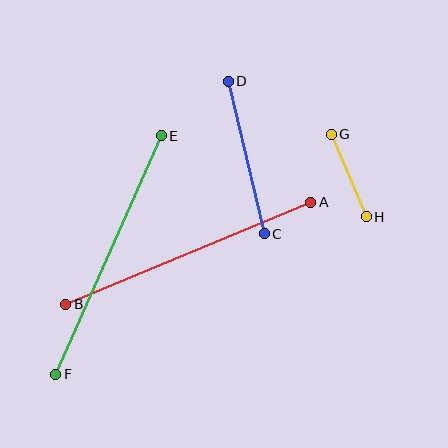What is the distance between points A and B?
The distance is approximately 265 pixels.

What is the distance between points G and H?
The distance is approximately 90 pixels.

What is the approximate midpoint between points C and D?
The midpoint is at approximately (246, 157) pixels.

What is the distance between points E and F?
The distance is approximately 261 pixels.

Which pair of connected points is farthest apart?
Points A and B are farthest apart.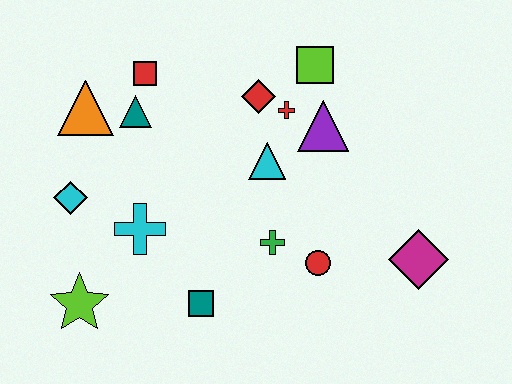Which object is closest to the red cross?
The red diamond is closest to the red cross.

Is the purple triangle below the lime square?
Yes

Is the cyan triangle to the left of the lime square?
Yes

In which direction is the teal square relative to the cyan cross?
The teal square is below the cyan cross.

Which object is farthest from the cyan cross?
The magenta diamond is farthest from the cyan cross.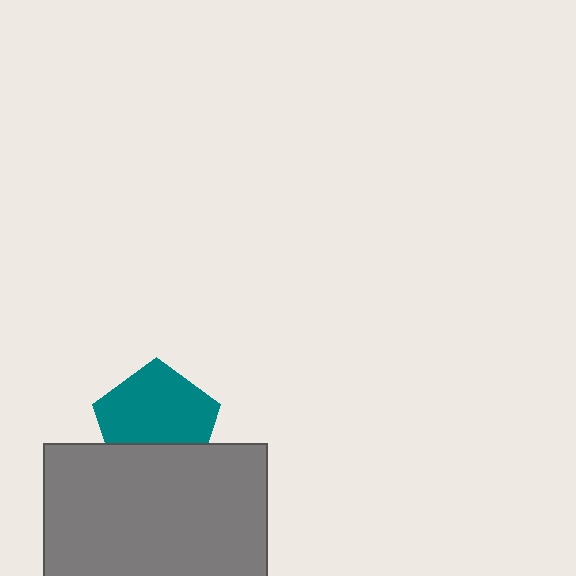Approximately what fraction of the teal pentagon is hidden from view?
Roughly 30% of the teal pentagon is hidden behind the gray rectangle.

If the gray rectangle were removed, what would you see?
You would see the complete teal pentagon.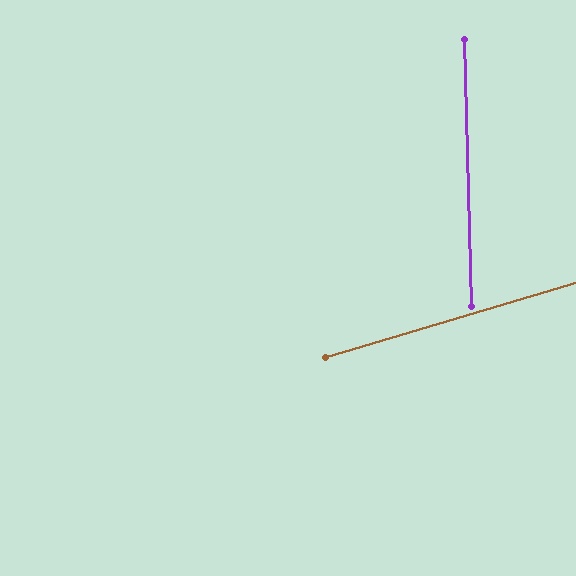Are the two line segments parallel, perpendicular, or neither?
Neither parallel nor perpendicular — they differ by about 75°.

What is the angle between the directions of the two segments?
Approximately 75 degrees.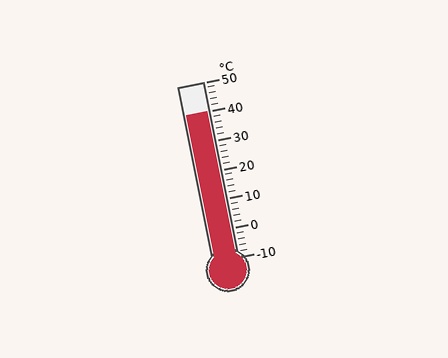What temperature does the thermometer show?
The thermometer shows approximately 40°C.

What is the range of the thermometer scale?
The thermometer scale ranges from -10°C to 50°C.